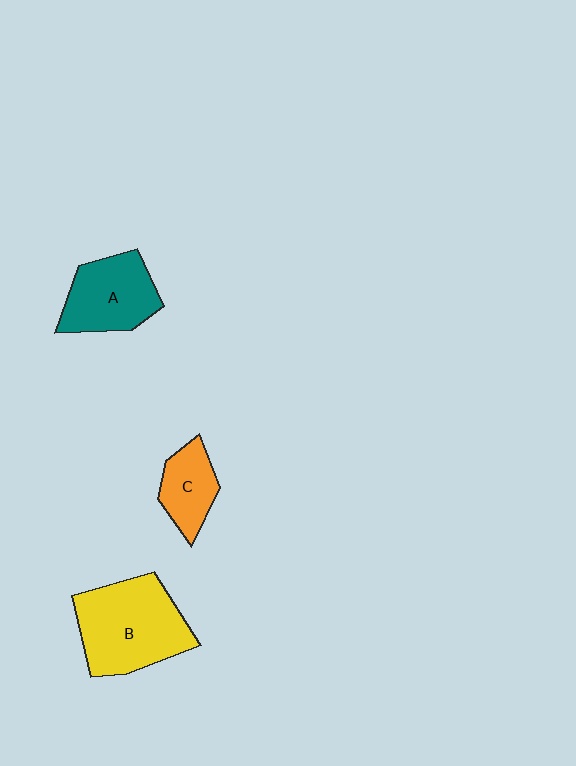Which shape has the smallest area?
Shape C (orange).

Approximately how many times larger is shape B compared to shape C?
Approximately 2.2 times.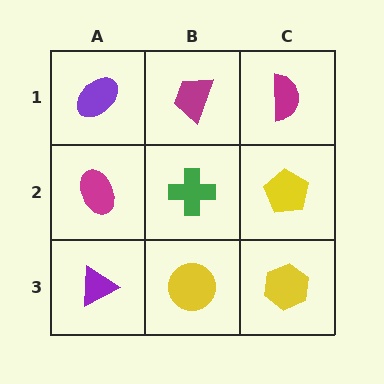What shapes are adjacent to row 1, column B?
A green cross (row 2, column B), a purple ellipse (row 1, column A), a magenta semicircle (row 1, column C).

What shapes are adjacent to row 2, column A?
A purple ellipse (row 1, column A), a purple triangle (row 3, column A), a green cross (row 2, column B).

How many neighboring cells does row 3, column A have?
2.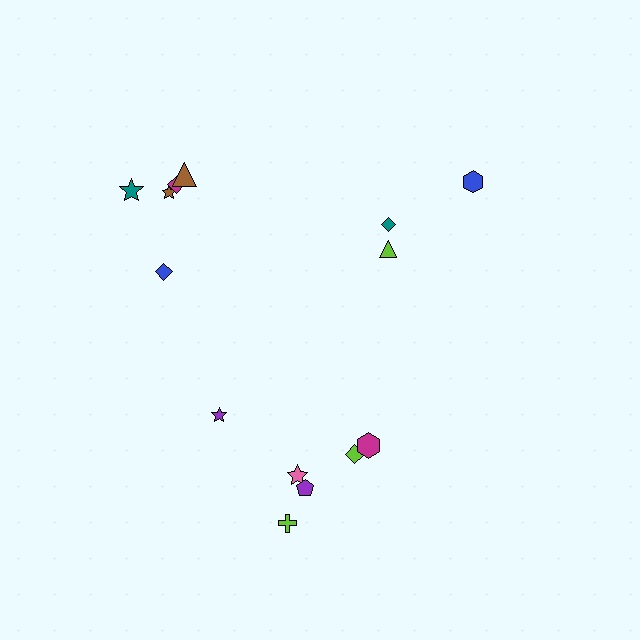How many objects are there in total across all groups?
There are 14 objects.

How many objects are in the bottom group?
There are 6 objects.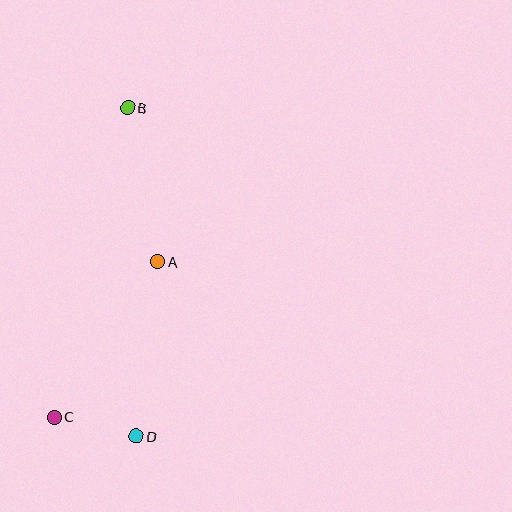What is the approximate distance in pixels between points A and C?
The distance between A and C is approximately 187 pixels.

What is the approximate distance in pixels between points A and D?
The distance between A and D is approximately 175 pixels.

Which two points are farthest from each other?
Points B and D are farthest from each other.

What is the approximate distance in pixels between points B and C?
The distance between B and C is approximately 318 pixels.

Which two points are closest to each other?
Points C and D are closest to each other.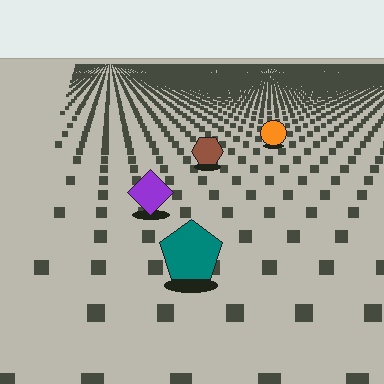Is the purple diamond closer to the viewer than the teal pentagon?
No. The teal pentagon is closer — you can tell from the texture gradient: the ground texture is coarser near it.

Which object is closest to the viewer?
The teal pentagon is closest. The texture marks near it are larger and more spread out.